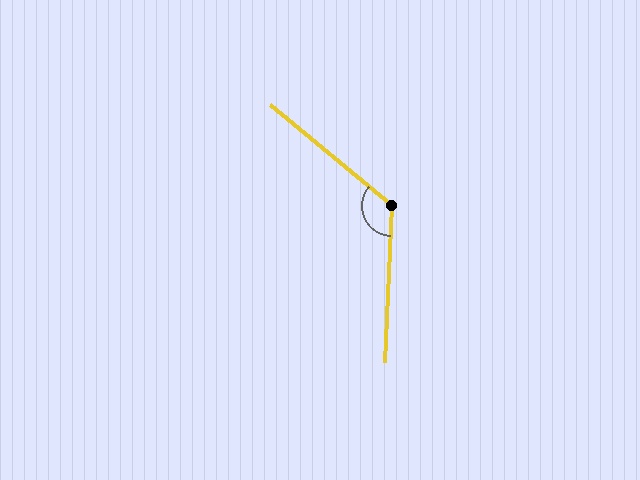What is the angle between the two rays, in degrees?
Approximately 127 degrees.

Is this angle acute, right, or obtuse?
It is obtuse.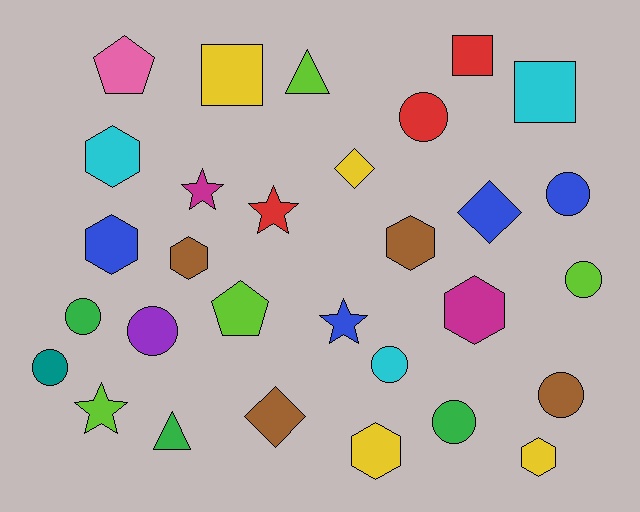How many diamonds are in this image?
There are 3 diamonds.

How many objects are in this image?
There are 30 objects.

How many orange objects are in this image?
There are no orange objects.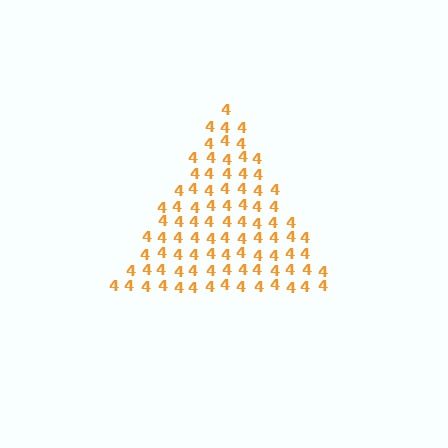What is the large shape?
The large shape is a triangle.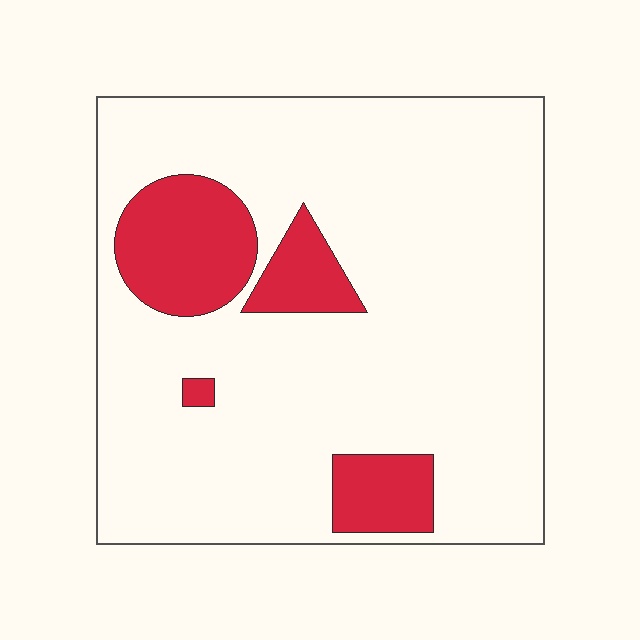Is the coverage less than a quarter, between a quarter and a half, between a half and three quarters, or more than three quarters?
Less than a quarter.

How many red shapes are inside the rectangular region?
4.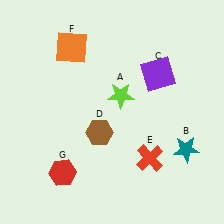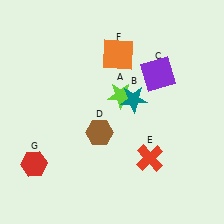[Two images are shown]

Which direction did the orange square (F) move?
The orange square (F) moved right.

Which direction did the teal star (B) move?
The teal star (B) moved left.